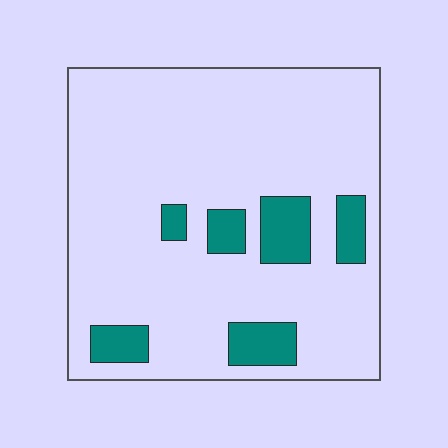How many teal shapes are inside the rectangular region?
6.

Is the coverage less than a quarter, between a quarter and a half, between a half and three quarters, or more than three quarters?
Less than a quarter.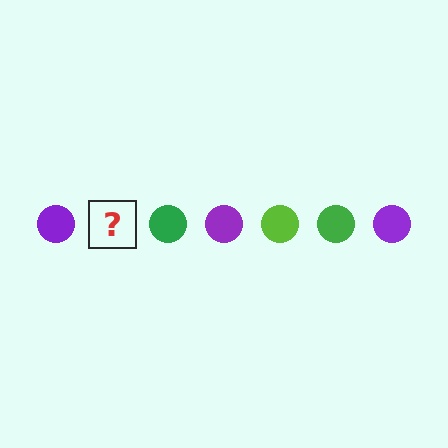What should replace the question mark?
The question mark should be replaced with a lime circle.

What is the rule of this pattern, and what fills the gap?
The rule is that the pattern cycles through purple, lime, green circles. The gap should be filled with a lime circle.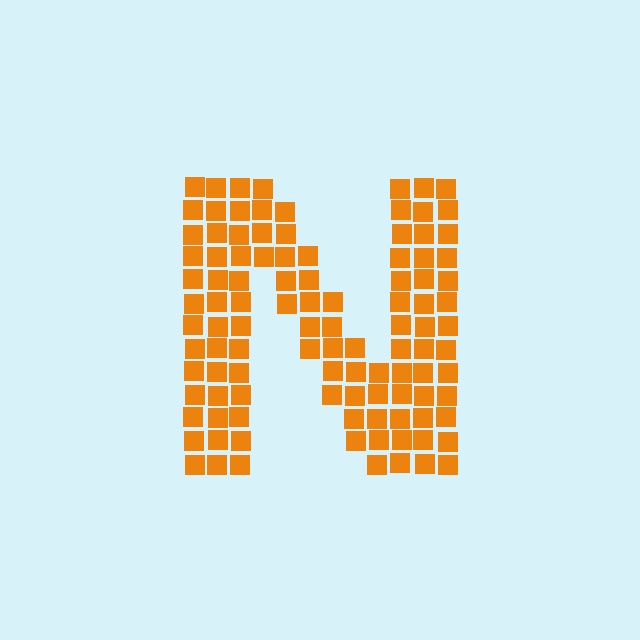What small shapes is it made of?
It is made of small squares.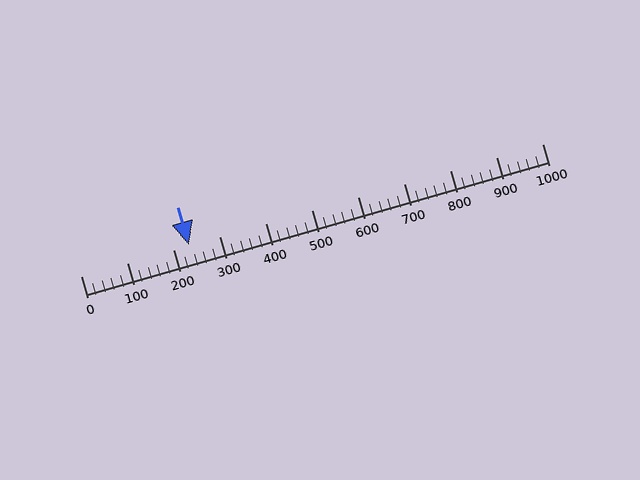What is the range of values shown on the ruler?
The ruler shows values from 0 to 1000.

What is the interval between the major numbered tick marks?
The major tick marks are spaced 100 units apart.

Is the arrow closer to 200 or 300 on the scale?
The arrow is closer to 200.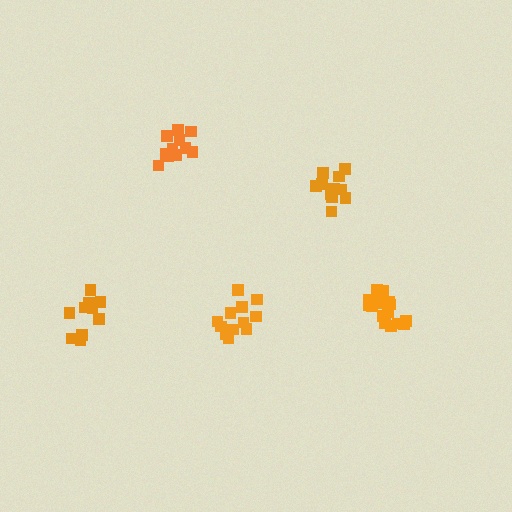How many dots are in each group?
Group 1: 12 dots, Group 2: 13 dots, Group 3: 12 dots, Group 4: 12 dots, Group 5: 17 dots (66 total).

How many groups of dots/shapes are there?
There are 5 groups.